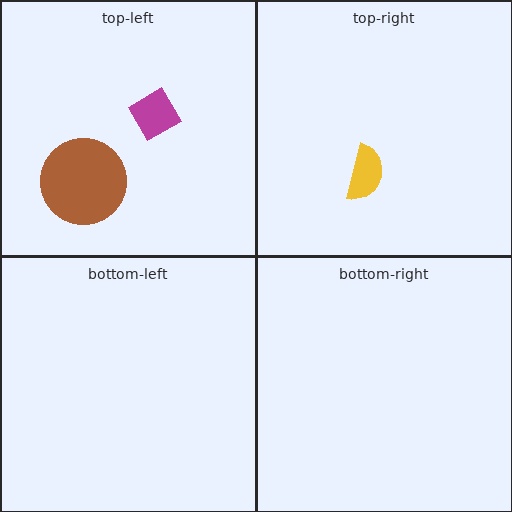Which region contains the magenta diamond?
The top-left region.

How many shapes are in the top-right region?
1.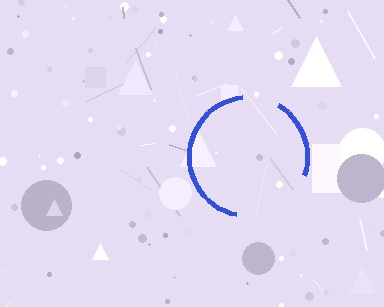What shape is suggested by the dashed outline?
The dashed outline suggests a circle.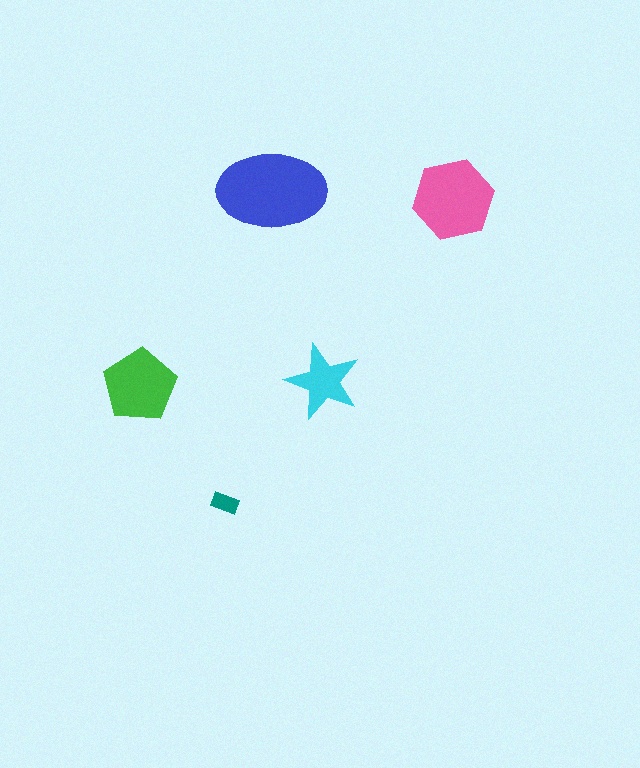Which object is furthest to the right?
The pink hexagon is rightmost.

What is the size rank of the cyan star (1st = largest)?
4th.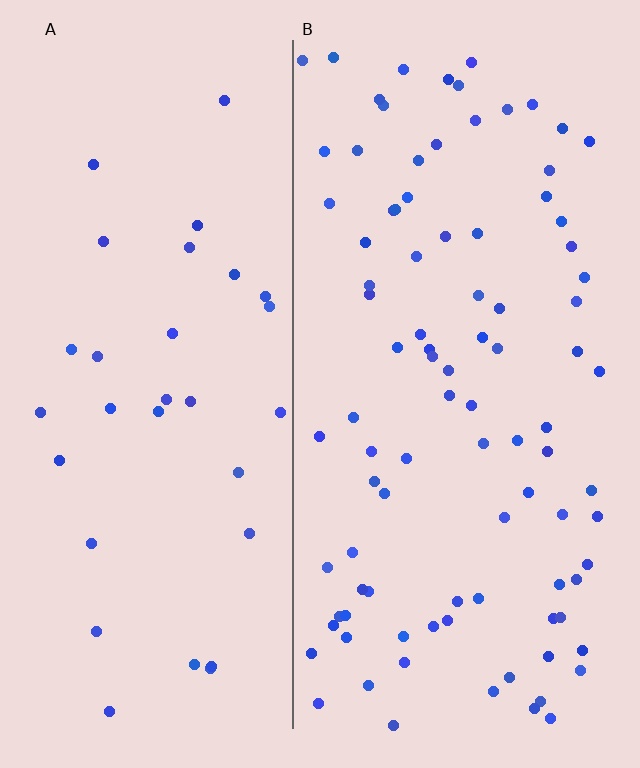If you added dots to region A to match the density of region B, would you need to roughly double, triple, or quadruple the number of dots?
Approximately triple.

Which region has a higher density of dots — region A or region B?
B (the right).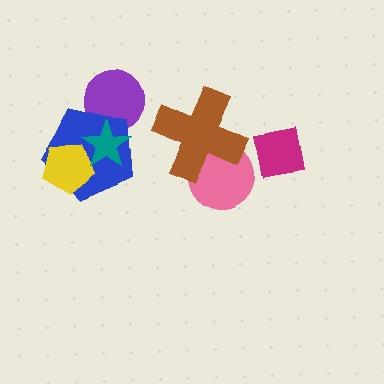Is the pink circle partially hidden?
Yes, it is partially covered by another shape.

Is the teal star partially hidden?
No, no other shape covers it.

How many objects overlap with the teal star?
3 objects overlap with the teal star.